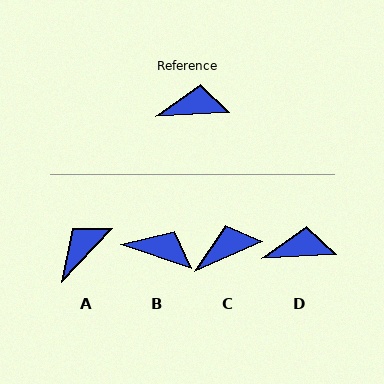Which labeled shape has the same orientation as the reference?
D.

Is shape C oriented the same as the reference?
No, it is off by about 21 degrees.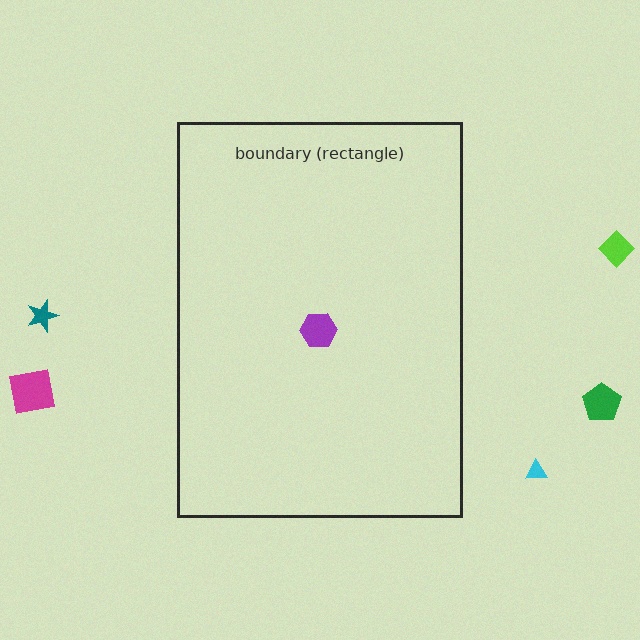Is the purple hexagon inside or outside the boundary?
Inside.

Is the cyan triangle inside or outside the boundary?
Outside.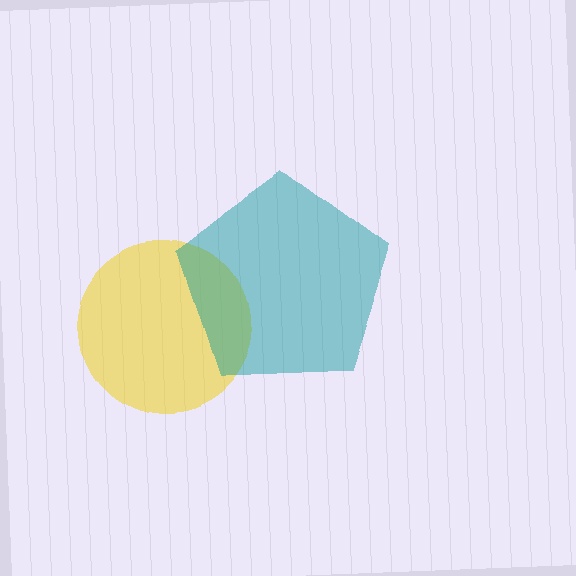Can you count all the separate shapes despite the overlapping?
Yes, there are 2 separate shapes.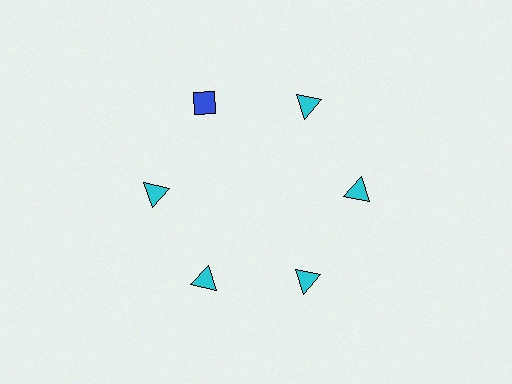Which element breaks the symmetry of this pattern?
The blue diamond at roughly the 11 o'clock position breaks the symmetry. All other shapes are cyan triangles.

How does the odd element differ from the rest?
It differs in both color (blue instead of cyan) and shape (diamond instead of triangle).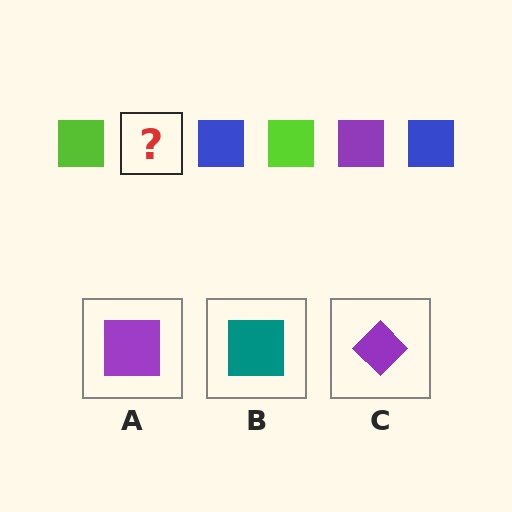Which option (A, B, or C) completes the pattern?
A.